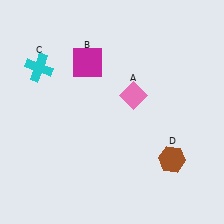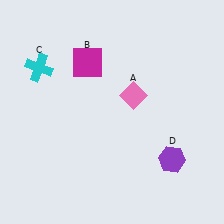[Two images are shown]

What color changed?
The hexagon (D) changed from brown in Image 1 to purple in Image 2.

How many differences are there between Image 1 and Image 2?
There is 1 difference between the two images.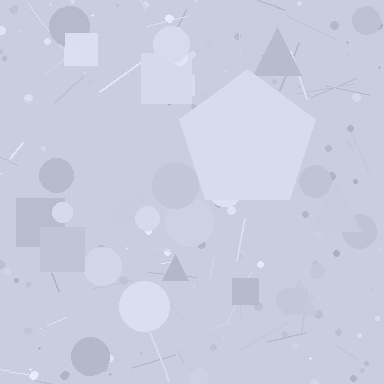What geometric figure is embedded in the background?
A pentagon is embedded in the background.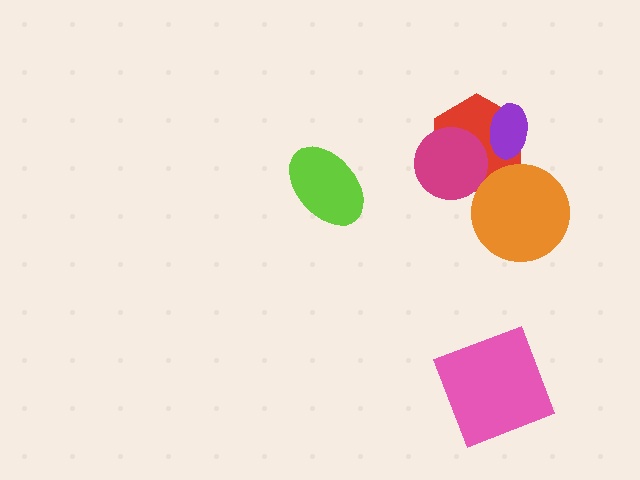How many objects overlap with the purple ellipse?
1 object overlaps with the purple ellipse.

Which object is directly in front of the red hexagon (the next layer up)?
The magenta circle is directly in front of the red hexagon.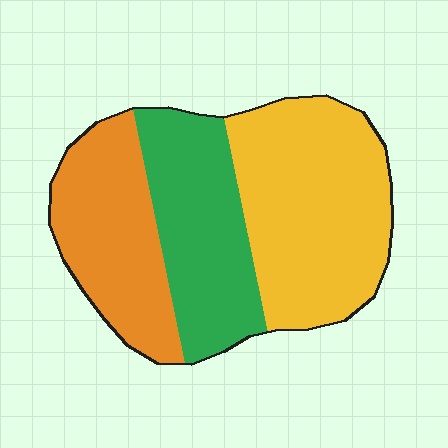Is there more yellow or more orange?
Yellow.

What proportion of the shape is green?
Green covers 29% of the shape.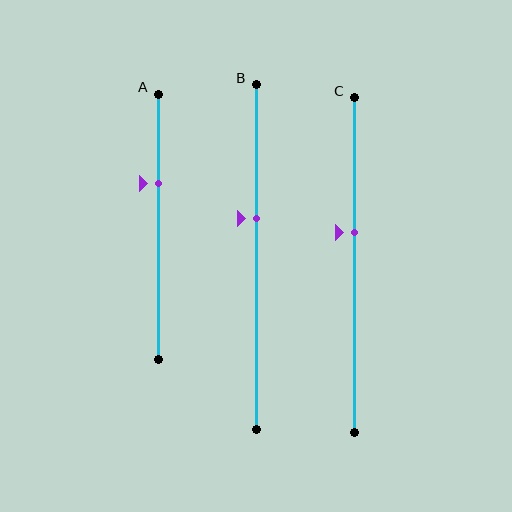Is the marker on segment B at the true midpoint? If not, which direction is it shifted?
No, the marker on segment B is shifted upward by about 11% of the segment length.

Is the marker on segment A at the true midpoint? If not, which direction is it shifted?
No, the marker on segment A is shifted upward by about 16% of the segment length.